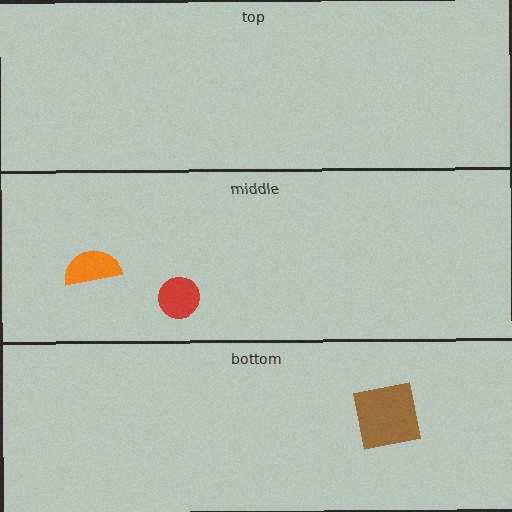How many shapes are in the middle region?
2.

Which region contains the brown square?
The bottom region.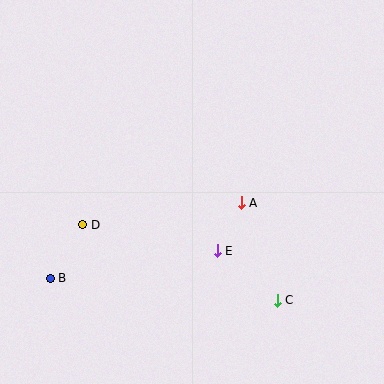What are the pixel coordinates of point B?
Point B is at (50, 278).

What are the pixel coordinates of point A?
Point A is at (241, 203).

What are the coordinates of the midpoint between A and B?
The midpoint between A and B is at (146, 240).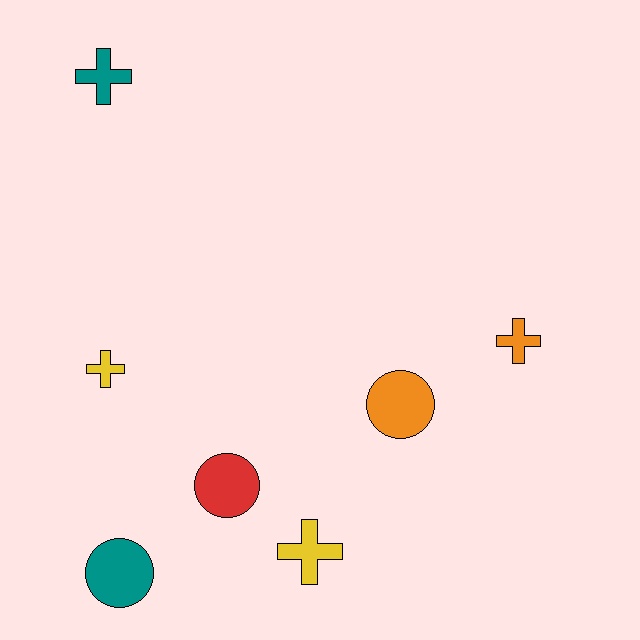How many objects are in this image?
There are 7 objects.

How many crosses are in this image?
There are 4 crosses.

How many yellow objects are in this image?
There are 2 yellow objects.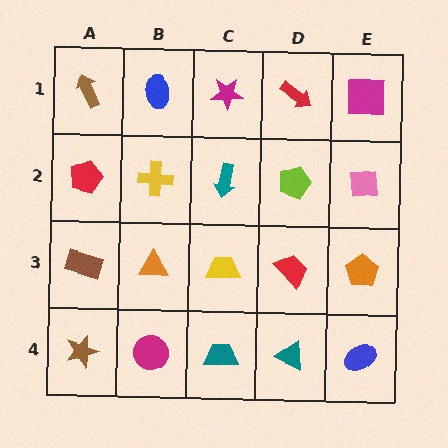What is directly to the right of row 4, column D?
A blue ellipse.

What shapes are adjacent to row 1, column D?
A lime pentagon (row 2, column D), a magenta star (row 1, column C), a magenta square (row 1, column E).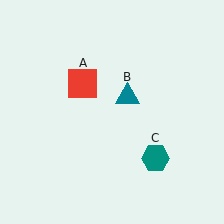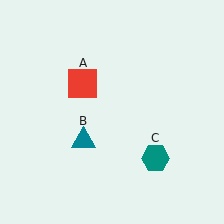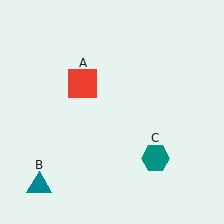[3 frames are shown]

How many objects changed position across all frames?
1 object changed position: teal triangle (object B).